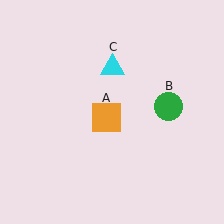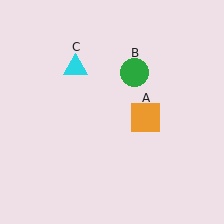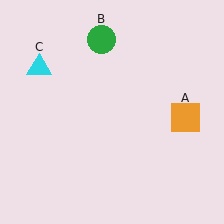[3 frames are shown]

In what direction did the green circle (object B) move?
The green circle (object B) moved up and to the left.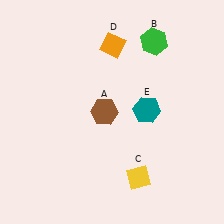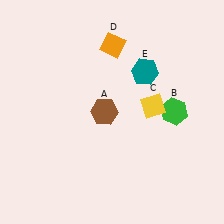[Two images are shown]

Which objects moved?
The objects that moved are: the green hexagon (B), the yellow diamond (C), the teal hexagon (E).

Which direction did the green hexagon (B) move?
The green hexagon (B) moved down.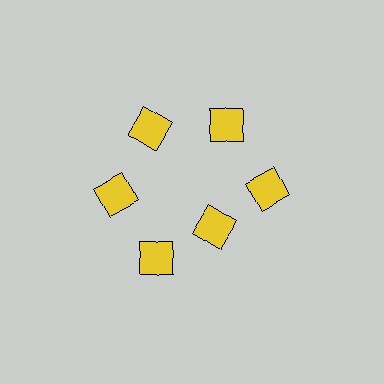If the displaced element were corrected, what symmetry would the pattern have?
It would have 6-fold rotational symmetry — the pattern would map onto itself every 60 degrees.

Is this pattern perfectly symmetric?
No. The 6 yellow diamonds are arranged in a ring, but one element near the 5 o'clock position is pulled inward toward the center, breaking the 6-fold rotational symmetry.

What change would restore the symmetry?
The symmetry would be restored by moving it outward, back onto the ring so that all 6 diamonds sit at equal angles and equal distance from the center.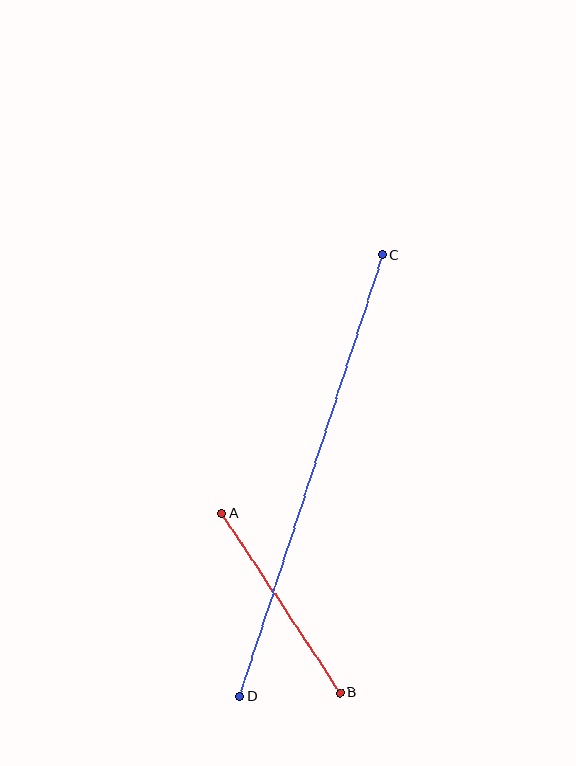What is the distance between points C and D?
The distance is approximately 464 pixels.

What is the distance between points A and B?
The distance is approximately 215 pixels.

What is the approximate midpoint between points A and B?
The midpoint is at approximately (281, 603) pixels.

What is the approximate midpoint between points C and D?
The midpoint is at approximately (311, 476) pixels.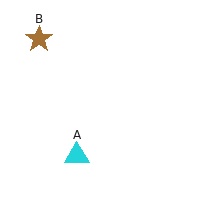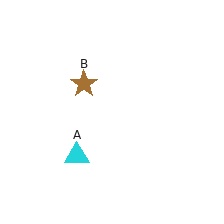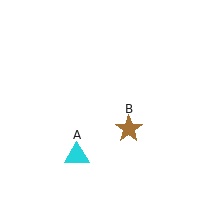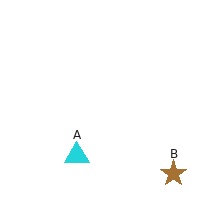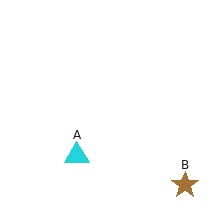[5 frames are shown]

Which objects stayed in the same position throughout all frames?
Cyan triangle (object A) remained stationary.